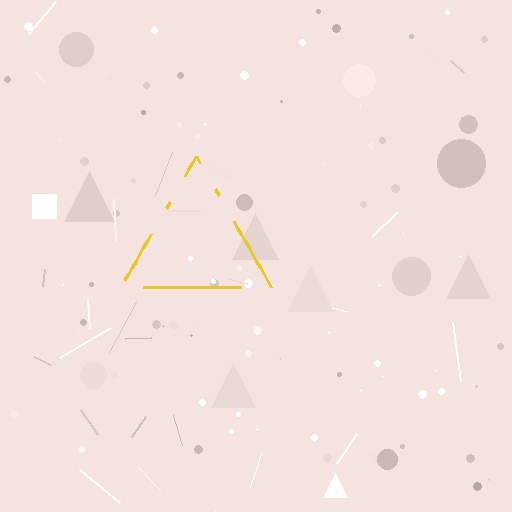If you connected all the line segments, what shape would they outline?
They would outline a triangle.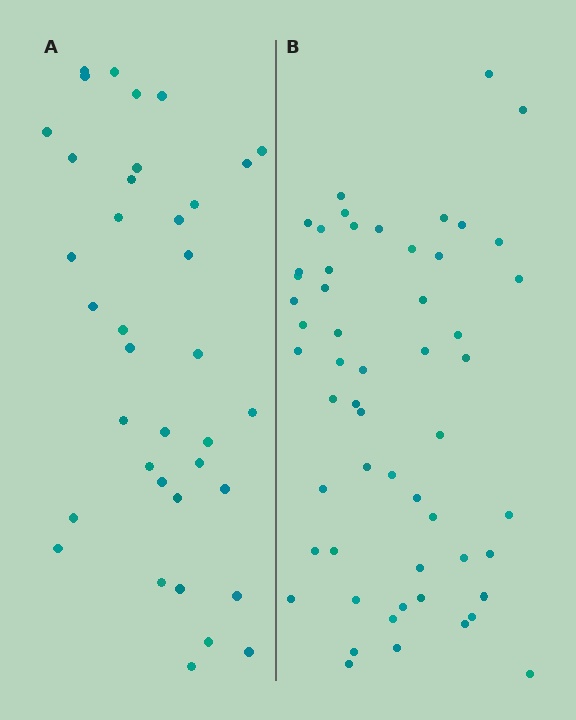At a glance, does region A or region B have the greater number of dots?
Region B (the right region) has more dots.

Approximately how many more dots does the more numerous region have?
Region B has approximately 20 more dots than region A.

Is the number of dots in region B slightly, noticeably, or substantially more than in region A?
Region B has substantially more. The ratio is roughly 1.5 to 1.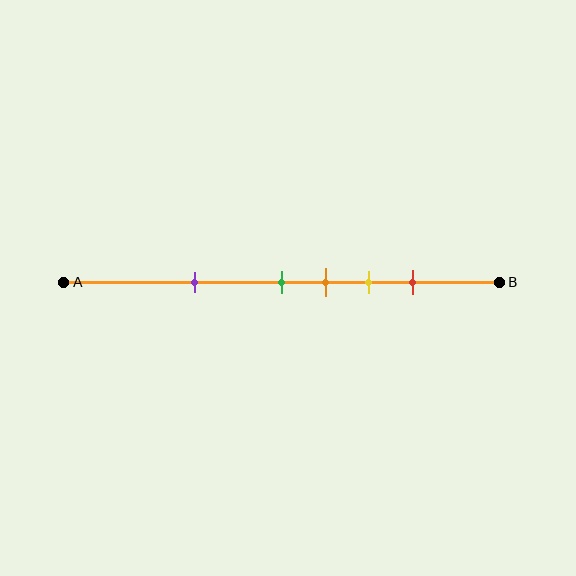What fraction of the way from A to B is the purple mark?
The purple mark is approximately 30% (0.3) of the way from A to B.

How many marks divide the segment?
There are 5 marks dividing the segment.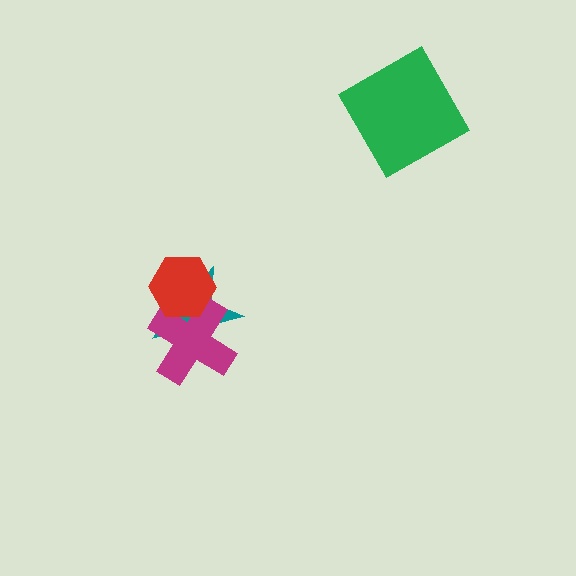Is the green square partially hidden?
No, no other shape covers it.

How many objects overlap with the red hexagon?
2 objects overlap with the red hexagon.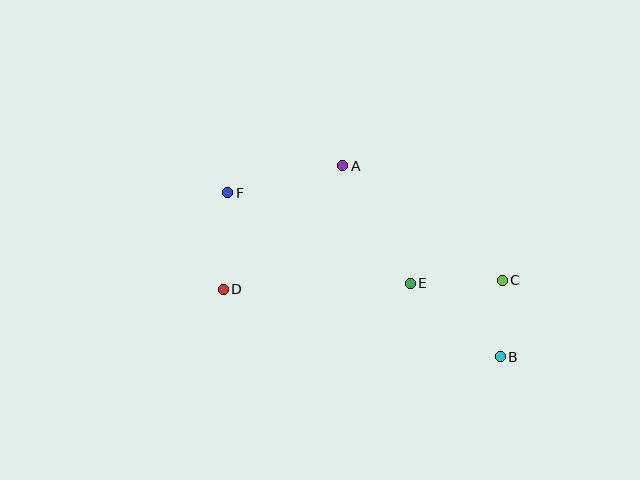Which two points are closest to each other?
Points B and C are closest to each other.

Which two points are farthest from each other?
Points B and F are farthest from each other.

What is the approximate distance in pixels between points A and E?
The distance between A and E is approximately 135 pixels.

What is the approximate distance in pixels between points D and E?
The distance between D and E is approximately 187 pixels.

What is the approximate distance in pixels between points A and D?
The distance between A and D is approximately 172 pixels.